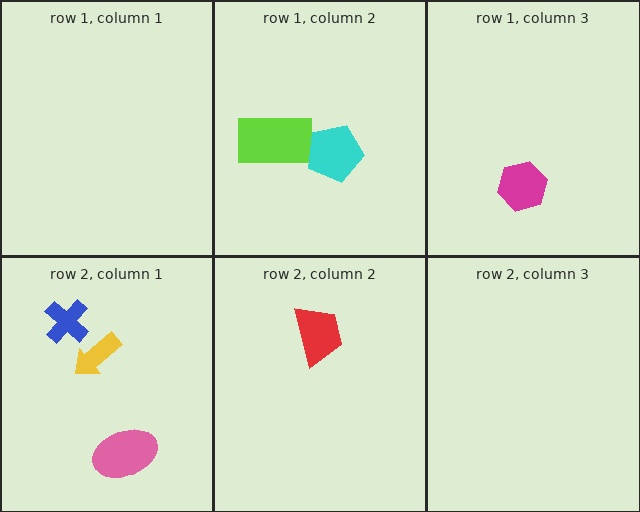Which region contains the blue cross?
The row 2, column 1 region.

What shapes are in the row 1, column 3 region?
The magenta hexagon.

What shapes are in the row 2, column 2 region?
The red trapezoid.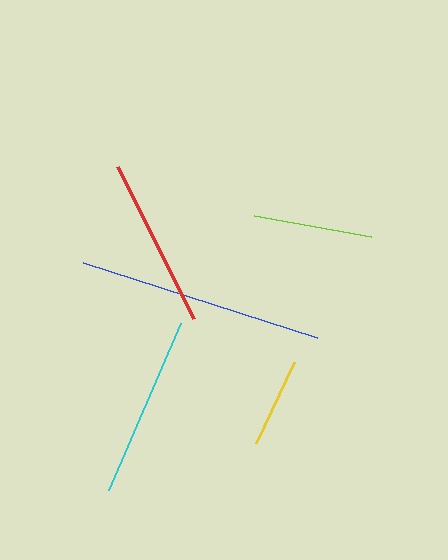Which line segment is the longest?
The blue line is the longest at approximately 246 pixels.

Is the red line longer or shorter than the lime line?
The red line is longer than the lime line.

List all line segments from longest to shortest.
From longest to shortest: blue, cyan, red, lime, yellow.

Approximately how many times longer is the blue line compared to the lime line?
The blue line is approximately 2.1 times the length of the lime line.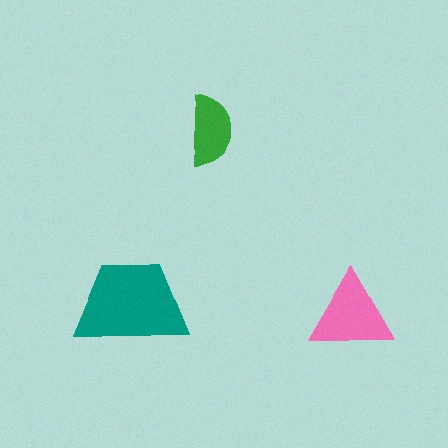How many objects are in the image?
There are 3 objects in the image.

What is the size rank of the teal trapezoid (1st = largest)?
1st.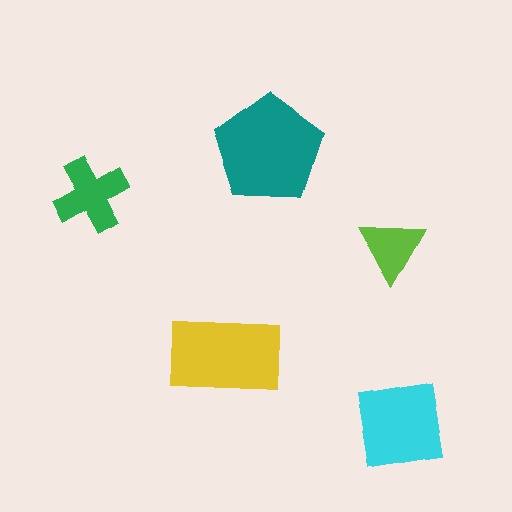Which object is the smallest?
The lime triangle.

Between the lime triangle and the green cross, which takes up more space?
The green cross.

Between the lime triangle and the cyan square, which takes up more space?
The cyan square.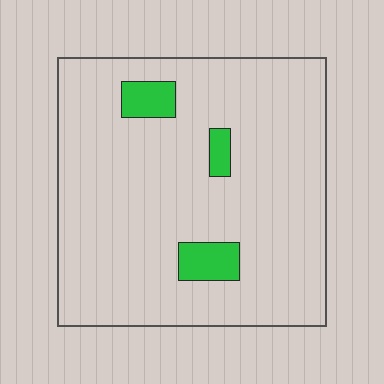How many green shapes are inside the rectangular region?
3.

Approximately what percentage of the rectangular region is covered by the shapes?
Approximately 10%.